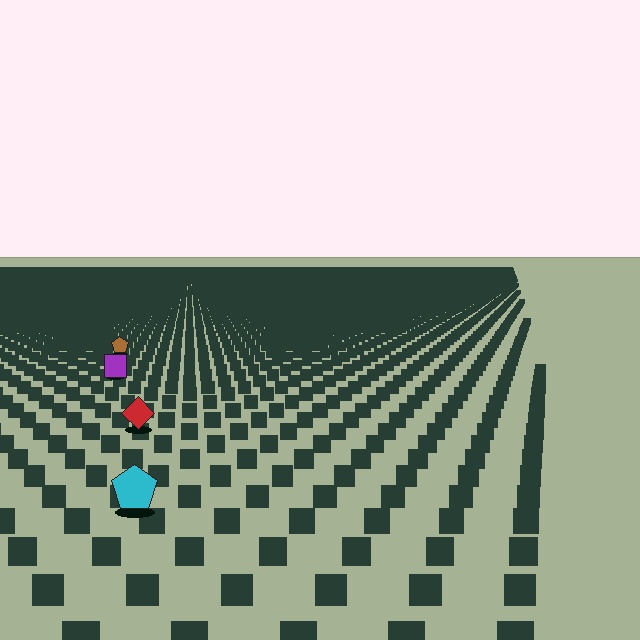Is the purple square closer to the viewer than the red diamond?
No. The red diamond is closer — you can tell from the texture gradient: the ground texture is coarser near it.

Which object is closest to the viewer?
The cyan pentagon is closest. The texture marks near it are larger and more spread out.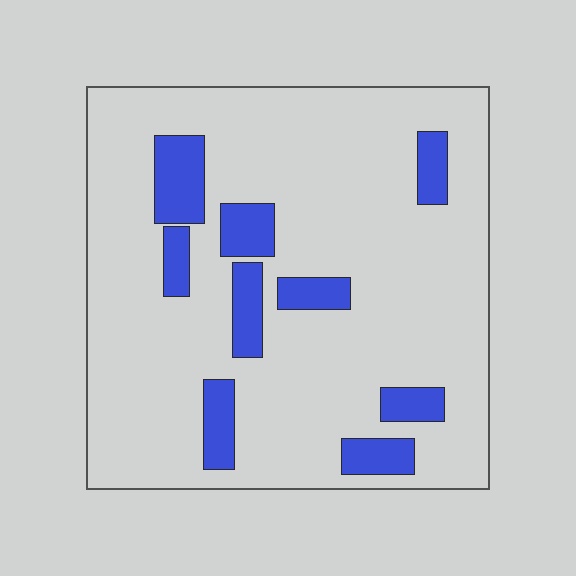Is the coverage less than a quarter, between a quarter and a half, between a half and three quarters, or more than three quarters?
Less than a quarter.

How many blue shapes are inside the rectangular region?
9.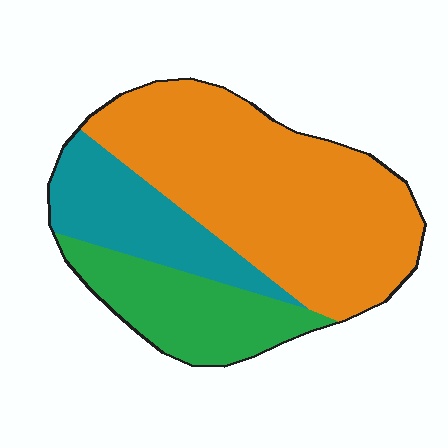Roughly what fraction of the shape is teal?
Teal takes up about one fifth (1/5) of the shape.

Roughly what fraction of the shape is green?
Green covers roughly 20% of the shape.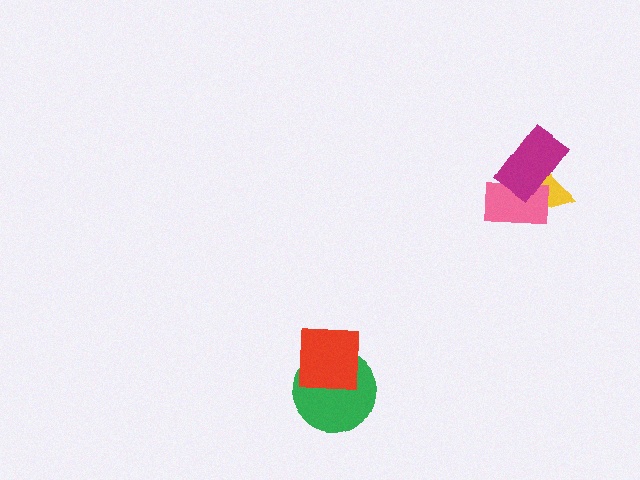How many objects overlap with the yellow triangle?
2 objects overlap with the yellow triangle.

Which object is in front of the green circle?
The red square is in front of the green circle.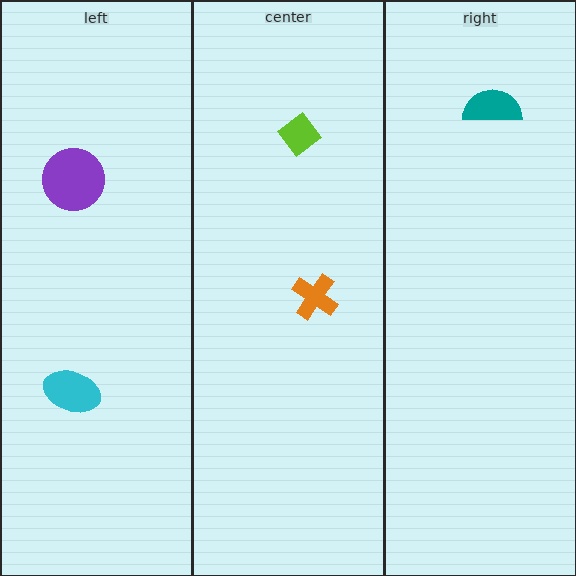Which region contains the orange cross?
The center region.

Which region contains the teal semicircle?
The right region.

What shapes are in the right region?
The teal semicircle.